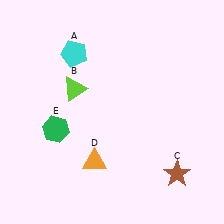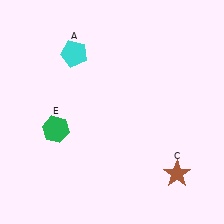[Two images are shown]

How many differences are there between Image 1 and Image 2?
There are 2 differences between the two images.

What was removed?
The orange triangle (D), the lime triangle (B) were removed in Image 2.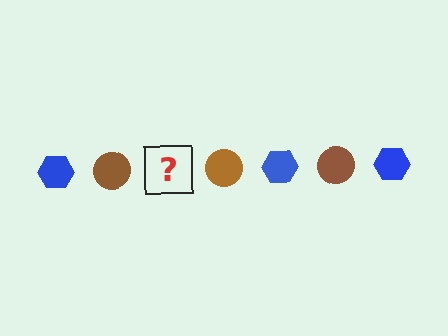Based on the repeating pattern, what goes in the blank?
The blank should be a blue hexagon.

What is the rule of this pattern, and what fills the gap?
The rule is that the pattern alternates between blue hexagon and brown circle. The gap should be filled with a blue hexagon.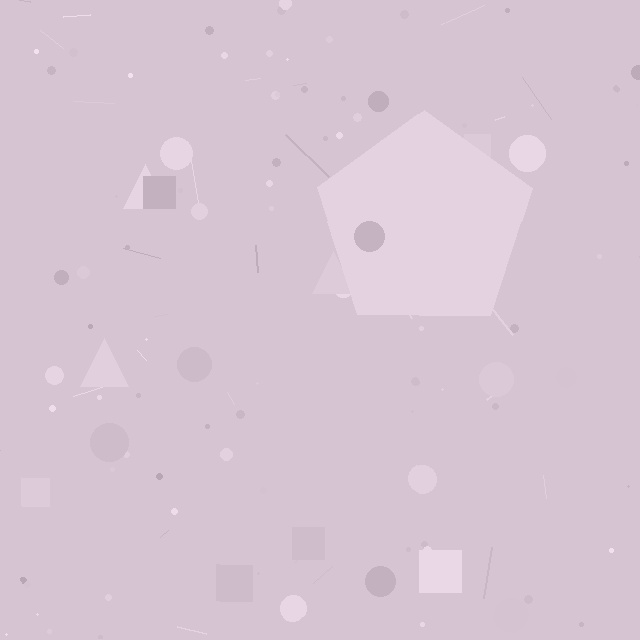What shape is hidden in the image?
A pentagon is hidden in the image.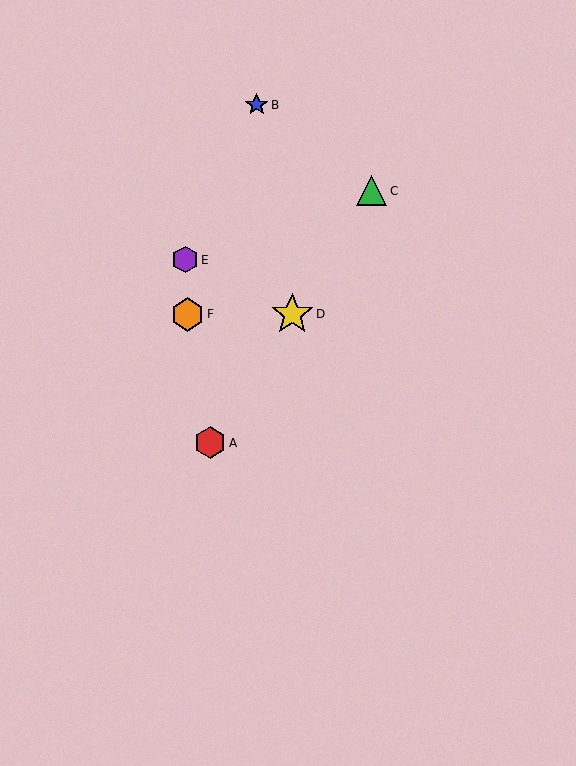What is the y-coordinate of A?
Object A is at y≈443.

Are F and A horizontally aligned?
No, F is at y≈314 and A is at y≈443.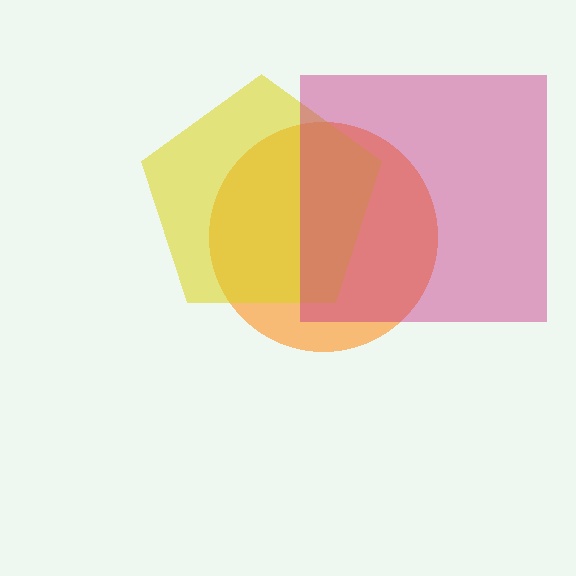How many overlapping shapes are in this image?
There are 3 overlapping shapes in the image.